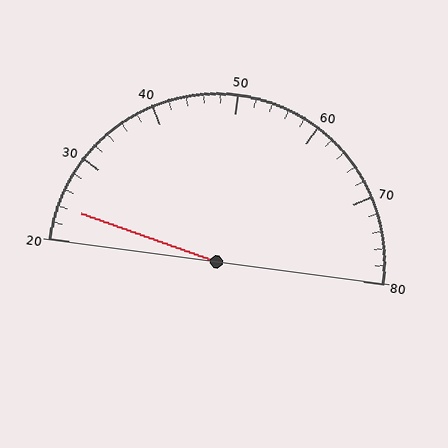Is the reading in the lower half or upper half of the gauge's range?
The reading is in the lower half of the range (20 to 80).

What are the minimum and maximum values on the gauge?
The gauge ranges from 20 to 80.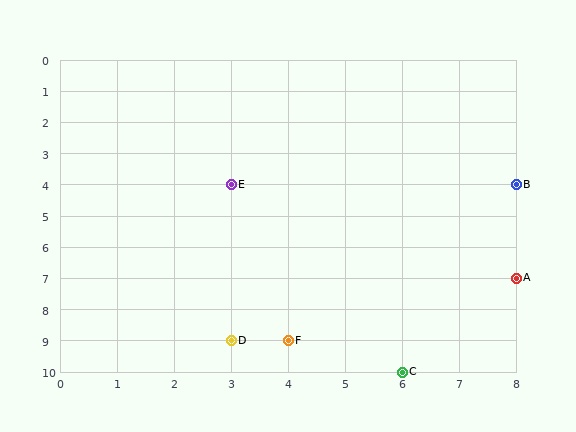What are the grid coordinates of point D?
Point D is at grid coordinates (3, 9).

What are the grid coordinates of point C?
Point C is at grid coordinates (6, 10).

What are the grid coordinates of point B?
Point B is at grid coordinates (8, 4).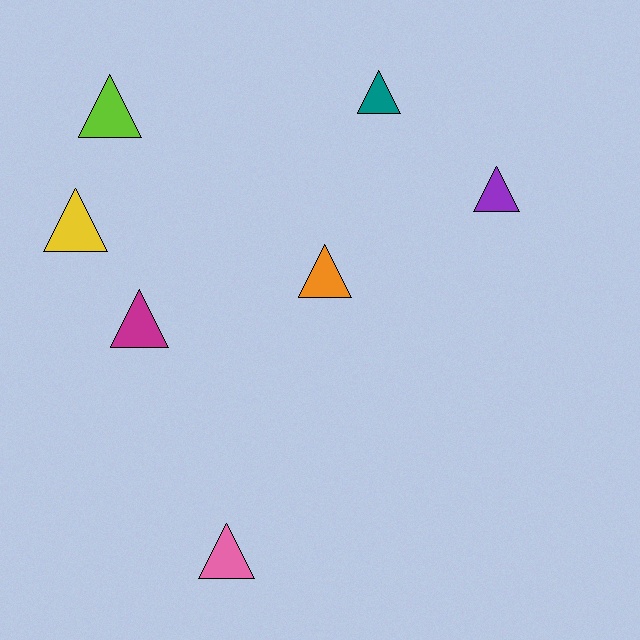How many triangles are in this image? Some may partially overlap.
There are 7 triangles.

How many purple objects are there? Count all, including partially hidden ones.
There is 1 purple object.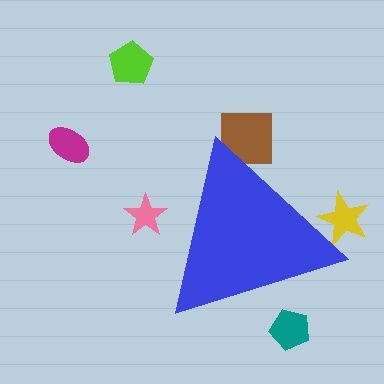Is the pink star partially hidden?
Yes, the pink star is partially hidden behind the blue triangle.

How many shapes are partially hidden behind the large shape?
4 shapes are partially hidden.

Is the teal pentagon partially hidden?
Yes, the teal pentagon is partially hidden behind the blue triangle.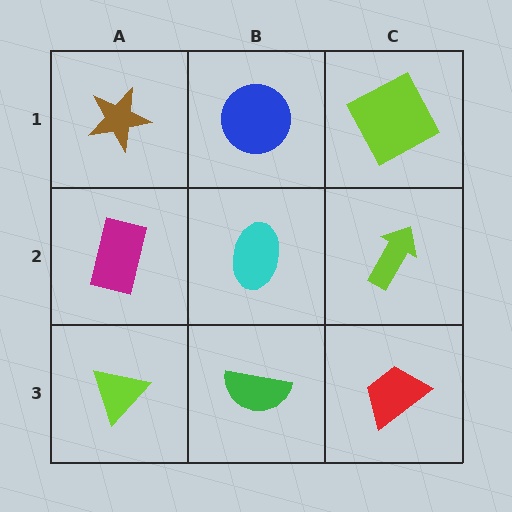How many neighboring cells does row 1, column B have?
3.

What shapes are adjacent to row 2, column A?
A brown star (row 1, column A), a lime triangle (row 3, column A), a cyan ellipse (row 2, column B).